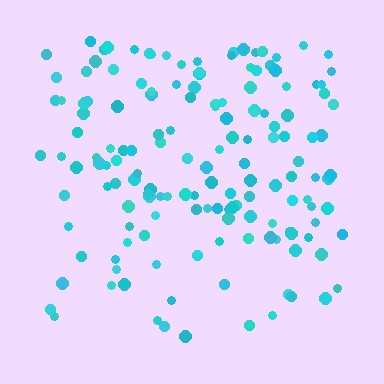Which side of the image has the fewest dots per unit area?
The bottom.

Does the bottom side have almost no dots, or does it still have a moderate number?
Still a moderate number, just noticeably fewer than the top.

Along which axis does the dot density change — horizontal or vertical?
Vertical.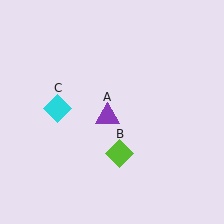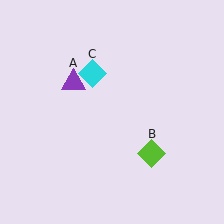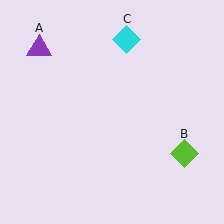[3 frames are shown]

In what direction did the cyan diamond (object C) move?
The cyan diamond (object C) moved up and to the right.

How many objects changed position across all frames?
3 objects changed position: purple triangle (object A), lime diamond (object B), cyan diamond (object C).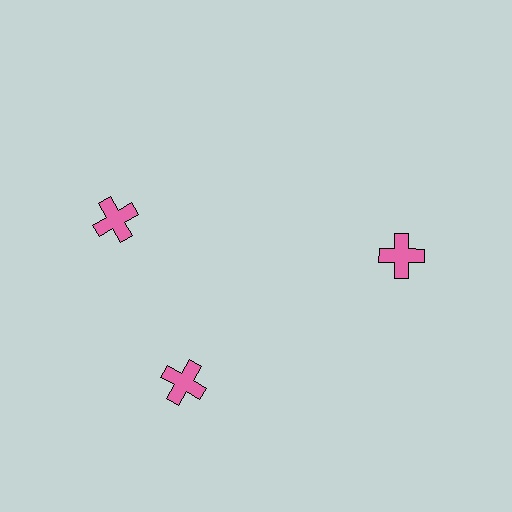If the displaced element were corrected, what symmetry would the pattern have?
It would have 3-fold rotational symmetry — the pattern would map onto itself every 120 degrees.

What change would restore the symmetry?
The symmetry would be restored by rotating it back into even spacing with its neighbors so that all 3 crosses sit at equal angles and equal distance from the center.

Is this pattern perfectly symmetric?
No. The 3 pink crosses are arranged in a ring, but one element near the 11 o'clock position is rotated out of alignment along the ring, breaking the 3-fold rotational symmetry.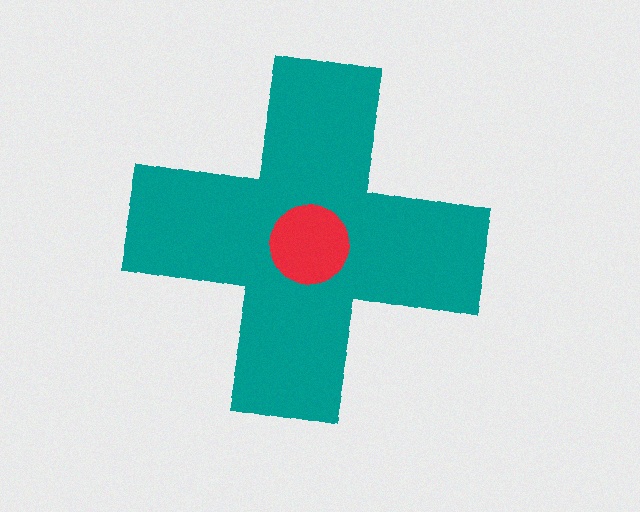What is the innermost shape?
The red circle.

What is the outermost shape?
The teal cross.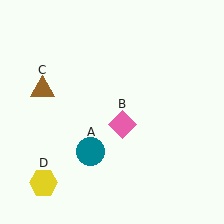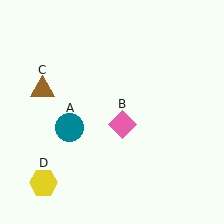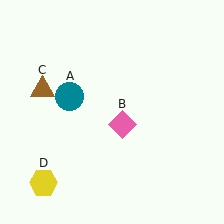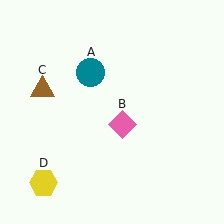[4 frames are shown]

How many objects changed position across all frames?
1 object changed position: teal circle (object A).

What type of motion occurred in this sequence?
The teal circle (object A) rotated clockwise around the center of the scene.